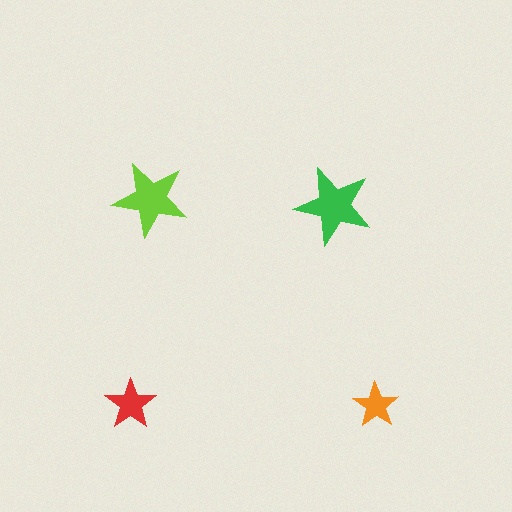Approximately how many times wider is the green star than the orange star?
About 1.5 times wider.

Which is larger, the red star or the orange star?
The red one.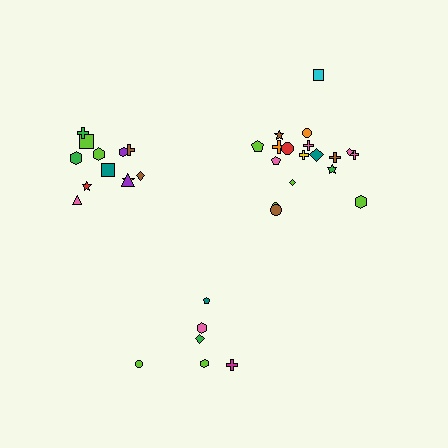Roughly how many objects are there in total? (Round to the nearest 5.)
Roughly 35 objects in total.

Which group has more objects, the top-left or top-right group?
The top-right group.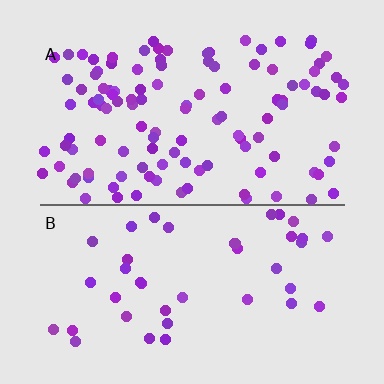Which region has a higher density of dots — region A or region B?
A (the top).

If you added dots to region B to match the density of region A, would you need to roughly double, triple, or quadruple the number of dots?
Approximately triple.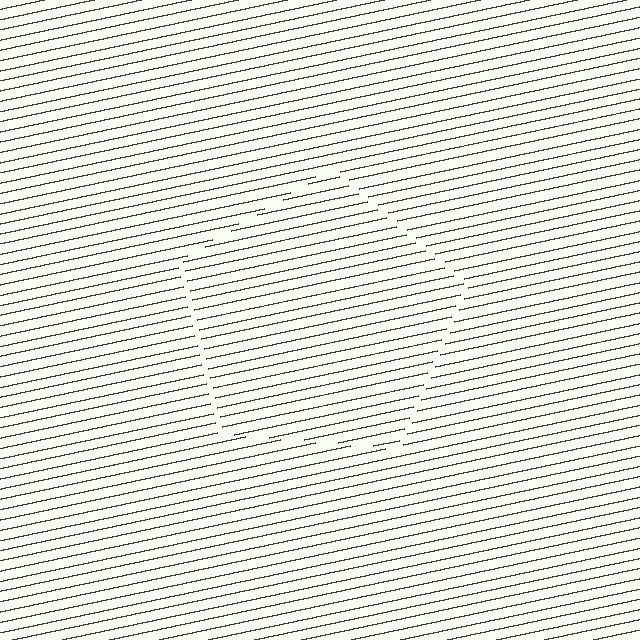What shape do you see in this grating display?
An illusory pentagon. The interior of the shape contains the same grating, shifted by half a period — the contour is defined by the phase discontinuity where line-ends from the inner and outer gratings abut.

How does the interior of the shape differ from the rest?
The interior of the shape contains the same grating, shifted by half a period — the contour is defined by the phase discontinuity where line-ends from the inner and outer gratings abut.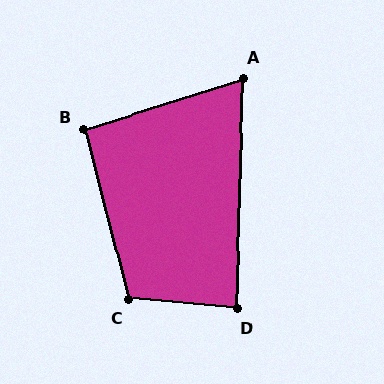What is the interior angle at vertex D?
Approximately 87 degrees (approximately right).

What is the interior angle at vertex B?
Approximately 93 degrees (approximately right).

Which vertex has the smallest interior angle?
A, at approximately 71 degrees.